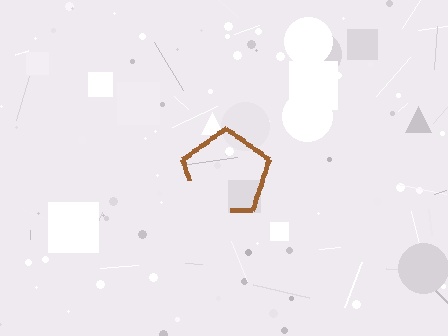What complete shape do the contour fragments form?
The contour fragments form a pentagon.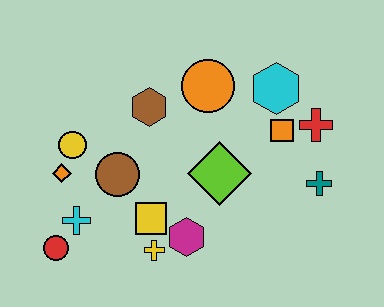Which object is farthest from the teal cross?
The red circle is farthest from the teal cross.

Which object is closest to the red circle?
The cyan cross is closest to the red circle.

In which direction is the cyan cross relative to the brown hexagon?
The cyan cross is below the brown hexagon.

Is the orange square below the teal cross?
No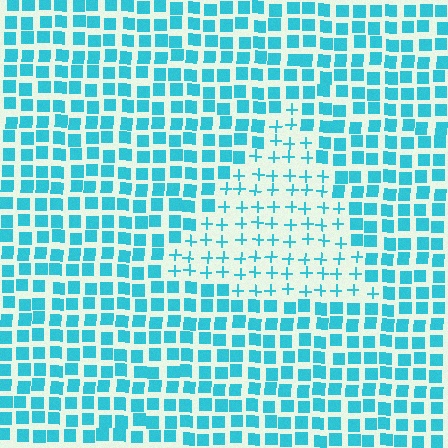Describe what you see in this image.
The image is filled with small cyan elements arranged in a uniform grid. A triangle-shaped region contains plus signs, while the surrounding area contains squares. The boundary is defined purely by the change in element shape.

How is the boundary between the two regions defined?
The boundary is defined by a change in element shape: plus signs inside vs. squares outside. All elements share the same color and spacing.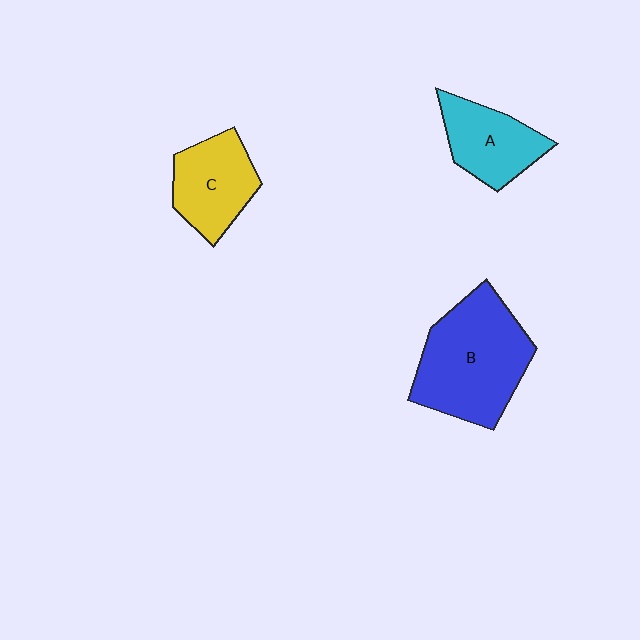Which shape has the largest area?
Shape B (blue).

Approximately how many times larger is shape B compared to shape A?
Approximately 1.8 times.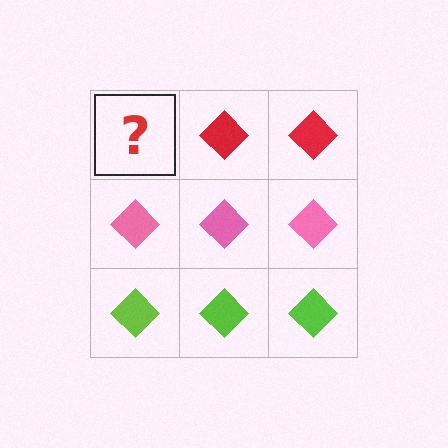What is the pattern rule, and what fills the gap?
The rule is that each row has a consistent color. The gap should be filled with a red diamond.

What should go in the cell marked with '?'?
The missing cell should contain a red diamond.